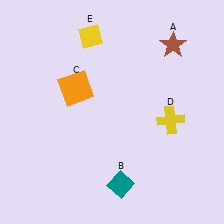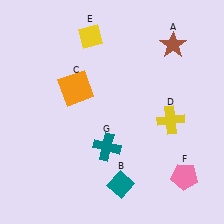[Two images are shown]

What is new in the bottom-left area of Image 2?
A teal cross (G) was added in the bottom-left area of Image 2.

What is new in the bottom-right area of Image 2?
A pink pentagon (F) was added in the bottom-right area of Image 2.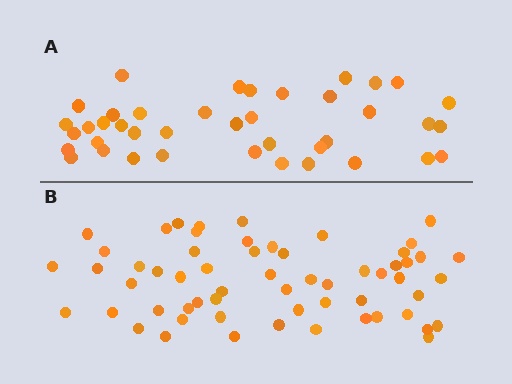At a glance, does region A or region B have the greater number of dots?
Region B (the bottom region) has more dots.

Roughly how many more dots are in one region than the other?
Region B has approximately 20 more dots than region A.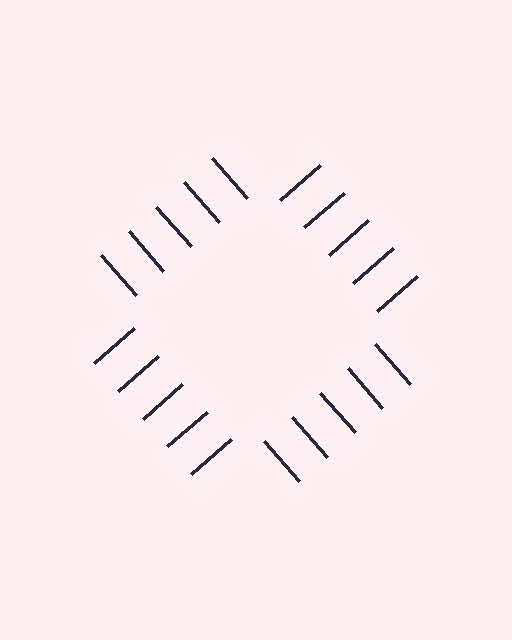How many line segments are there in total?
20 — 5 along each of the 4 edges.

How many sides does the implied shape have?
4 sides — the line-ends trace a square.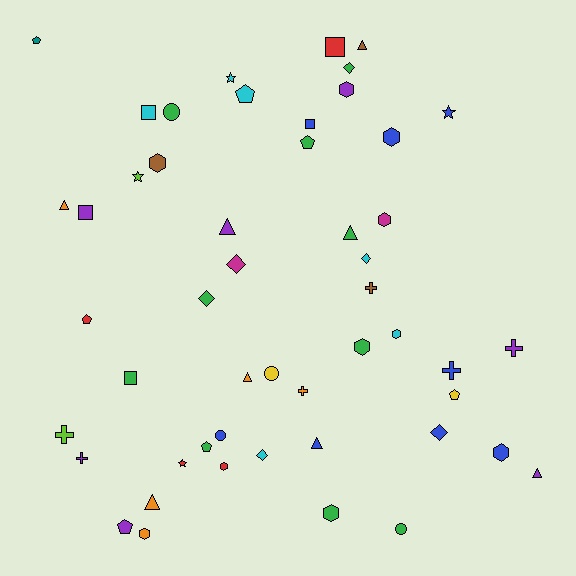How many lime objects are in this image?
There are 2 lime objects.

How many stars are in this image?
There are 4 stars.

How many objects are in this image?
There are 50 objects.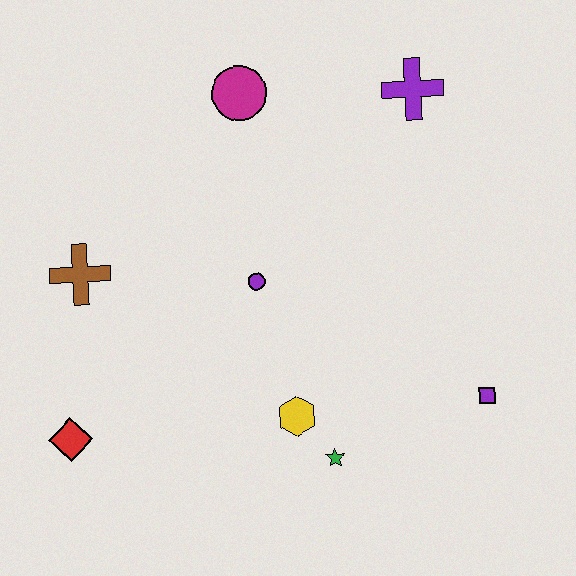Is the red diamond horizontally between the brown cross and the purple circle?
No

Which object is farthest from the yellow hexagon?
The purple cross is farthest from the yellow hexagon.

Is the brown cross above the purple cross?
No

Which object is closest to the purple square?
The green star is closest to the purple square.